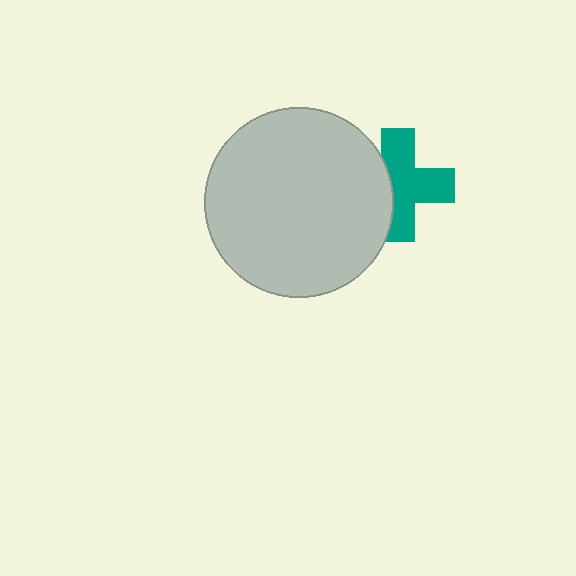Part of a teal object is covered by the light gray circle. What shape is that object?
It is a cross.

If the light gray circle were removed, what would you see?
You would see the complete teal cross.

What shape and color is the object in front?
The object in front is a light gray circle.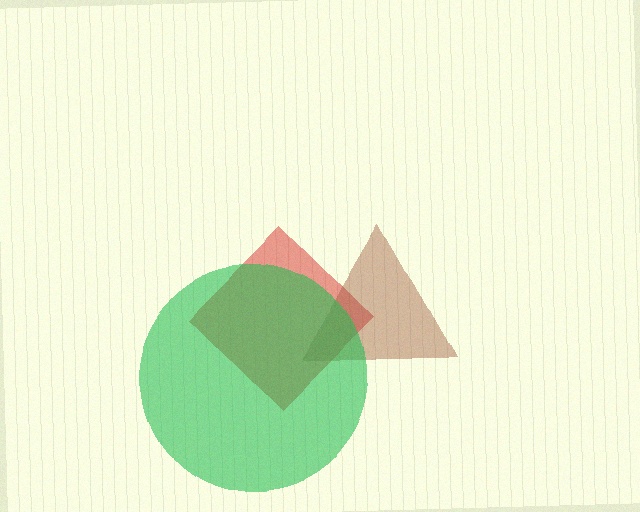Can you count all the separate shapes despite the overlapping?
Yes, there are 3 separate shapes.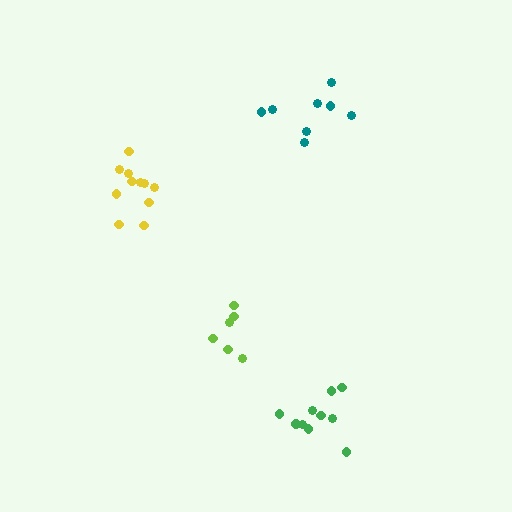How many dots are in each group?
Group 1: 10 dots, Group 2: 8 dots, Group 3: 11 dots, Group 4: 6 dots (35 total).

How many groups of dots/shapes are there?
There are 4 groups.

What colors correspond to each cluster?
The clusters are colored: green, teal, yellow, lime.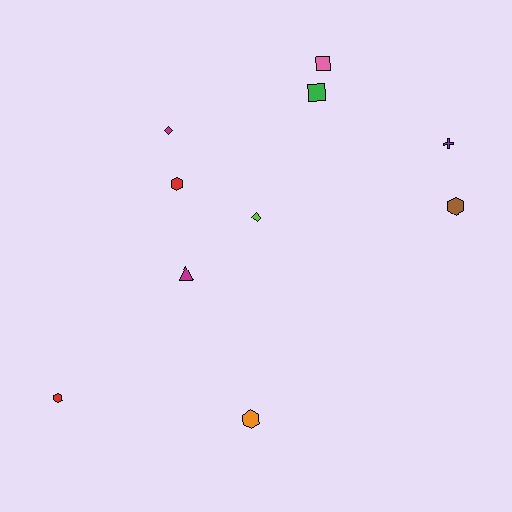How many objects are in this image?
There are 10 objects.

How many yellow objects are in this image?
There are no yellow objects.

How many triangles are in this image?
There is 1 triangle.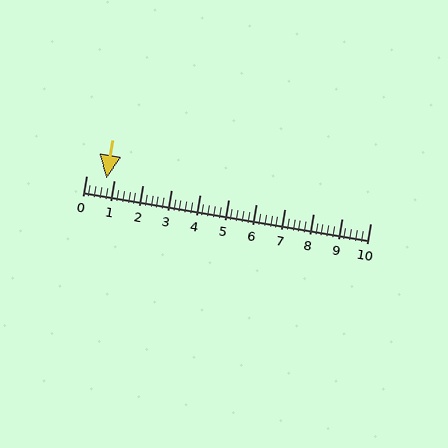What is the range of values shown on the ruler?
The ruler shows values from 0 to 10.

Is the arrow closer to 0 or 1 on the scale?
The arrow is closer to 1.